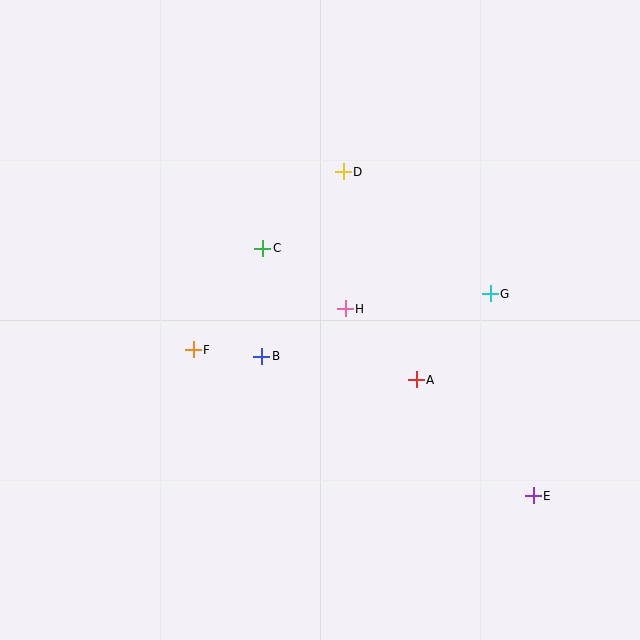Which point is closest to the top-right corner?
Point G is closest to the top-right corner.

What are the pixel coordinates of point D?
Point D is at (343, 172).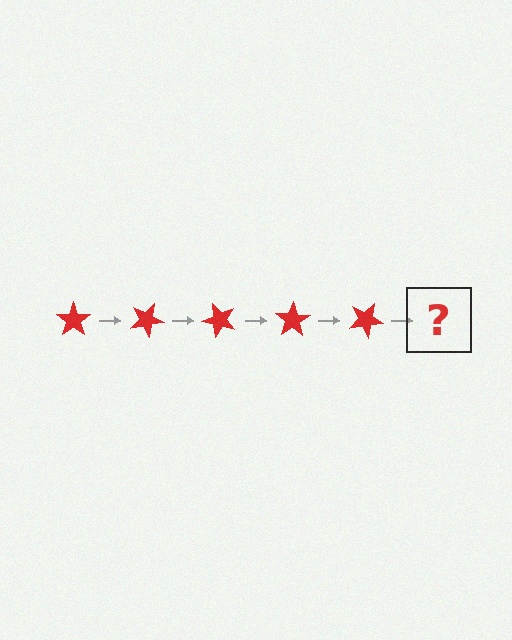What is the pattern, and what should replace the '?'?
The pattern is that the star rotates 25 degrees each step. The '?' should be a red star rotated 125 degrees.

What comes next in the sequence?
The next element should be a red star rotated 125 degrees.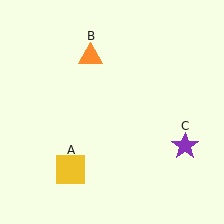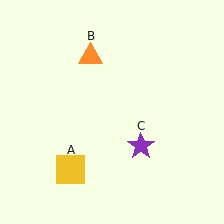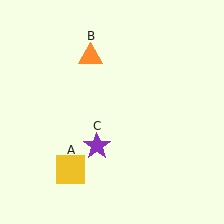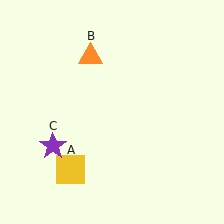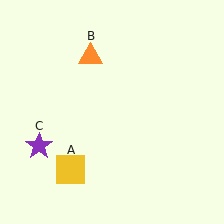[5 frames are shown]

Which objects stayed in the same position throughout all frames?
Yellow square (object A) and orange triangle (object B) remained stationary.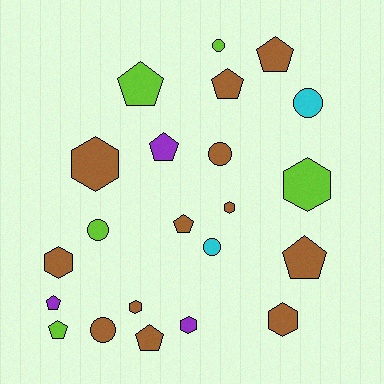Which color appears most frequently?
Brown, with 12 objects.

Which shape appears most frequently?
Pentagon, with 9 objects.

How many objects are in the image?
There are 22 objects.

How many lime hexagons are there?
There is 1 lime hexagon.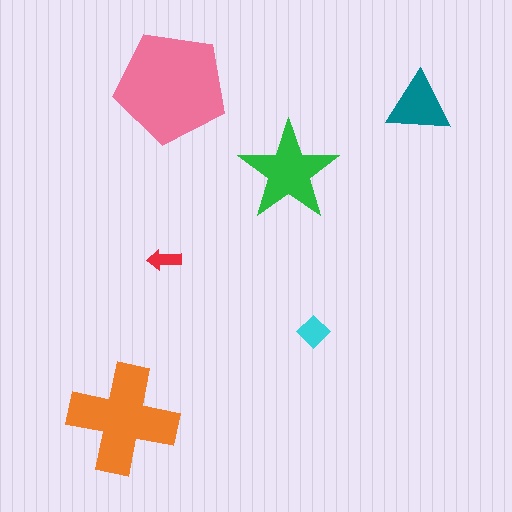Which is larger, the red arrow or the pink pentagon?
The pink pentagon.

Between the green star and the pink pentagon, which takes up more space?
The pink pentagon.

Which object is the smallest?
The red arrow.